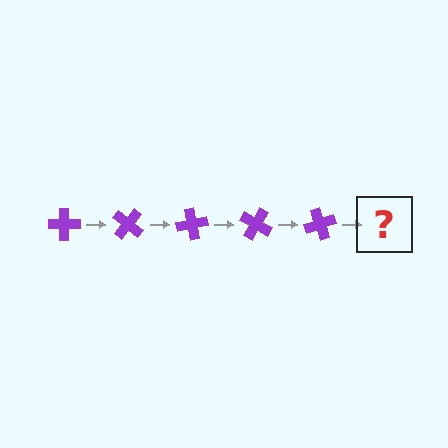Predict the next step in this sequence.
The next step is a purple cross rotated 200 degrees.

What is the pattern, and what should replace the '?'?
The pattern is that the cross rotates 40 degrees each step. The '?' should be a purple cross rotated 200 degrees.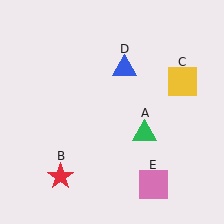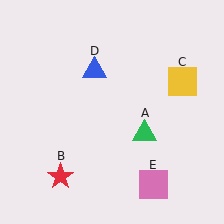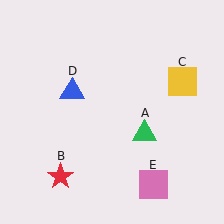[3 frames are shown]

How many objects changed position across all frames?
1 object changed position: blue triangle (object D).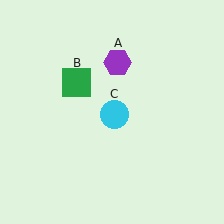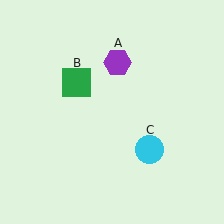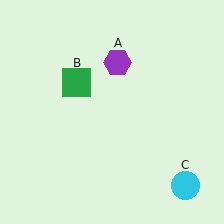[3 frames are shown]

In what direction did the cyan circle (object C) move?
The cyan circle (object C) moved down and to the right.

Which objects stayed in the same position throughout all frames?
Purple hexagon (object A) and green square (object B) remained stationary.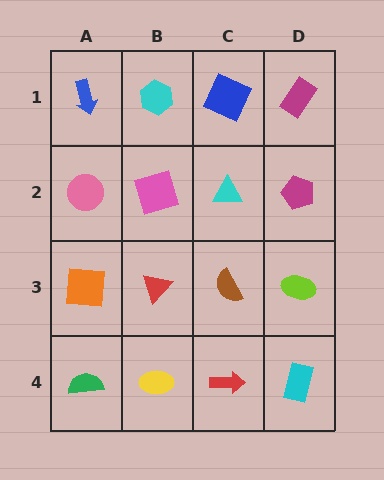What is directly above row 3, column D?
A magenta pentagon.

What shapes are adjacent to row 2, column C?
A blue square (row 1, column C), a brown semicircle (row 3, column C), a pink square (row 2, column B), a magenta pentagon (row 2, column D).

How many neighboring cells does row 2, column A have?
3.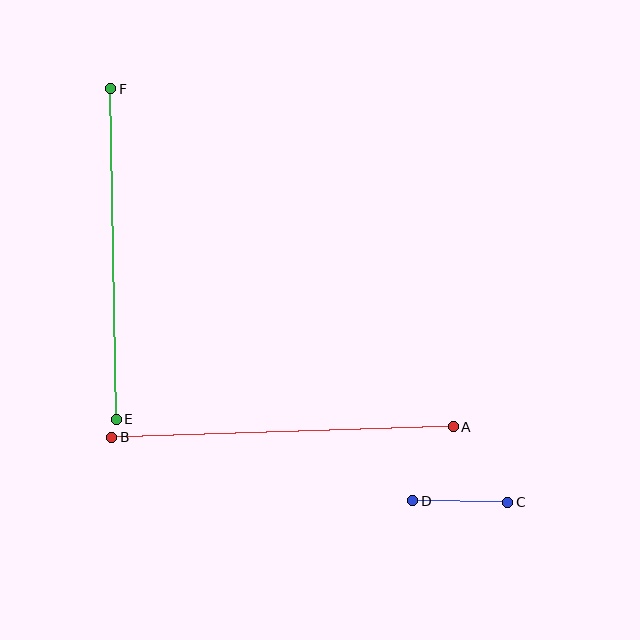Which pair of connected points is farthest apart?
Points A and B are farthest apart.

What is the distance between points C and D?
The distance is approximately 95 pixels.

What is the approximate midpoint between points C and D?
The midpoint is at approximately (460, 502) pixels.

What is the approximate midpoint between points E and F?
The midpoint is at approximately (113, 254) pixels.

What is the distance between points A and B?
The distance is approximately 341 pixels.